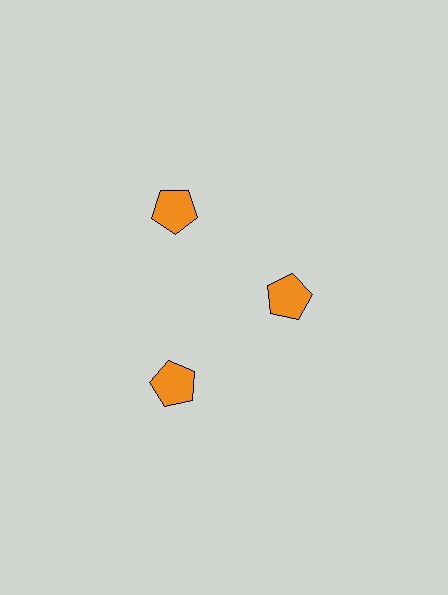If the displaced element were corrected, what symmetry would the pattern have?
It would have 3-fold rotational symmetry — the pattern would map onto itself every 120 degrees.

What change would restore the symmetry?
The symmetry would be restored by moving it outward, back onto the ring so that all 3 pentagons sit at equal angles and equal distance from the center.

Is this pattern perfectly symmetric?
No. The 3 orange pentagons are arranged in a ring, but one element near the 3 o'clock position is pulled inward toward the center, breaking the 3-fold rotational symmetry.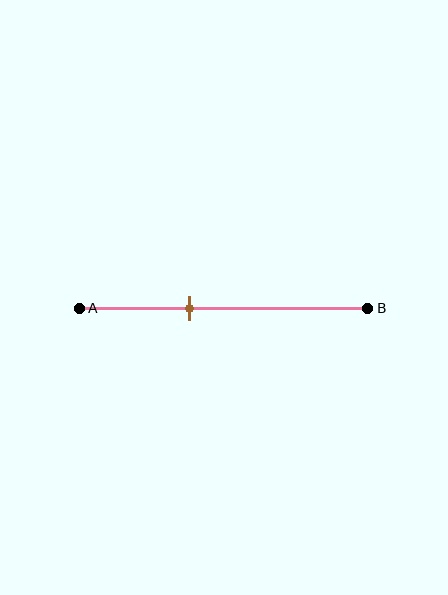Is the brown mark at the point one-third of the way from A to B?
No, the mark is at about 40% from A, not at the 33% one-third point.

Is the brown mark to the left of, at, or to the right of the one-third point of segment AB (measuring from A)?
The brown mark is to the right of the one-third point of segment AB.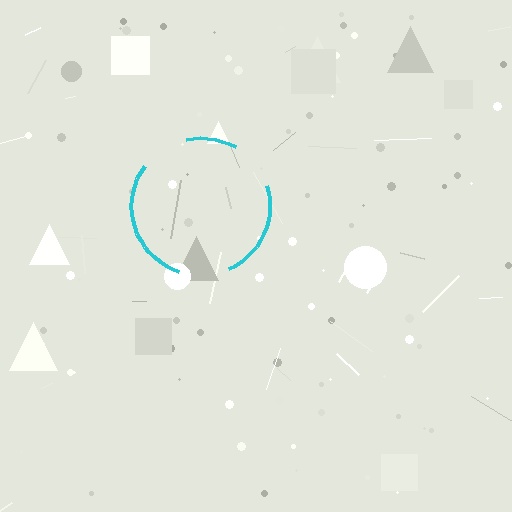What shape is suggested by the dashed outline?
The dashed outline suggests a circle.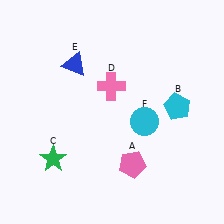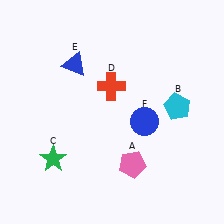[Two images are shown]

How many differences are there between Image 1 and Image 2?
There are 2 differences between the two images.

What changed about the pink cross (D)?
In Image 1, D is pink. In Image 2, it changed to red.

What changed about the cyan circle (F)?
In Image 1, F is cyan. In Image 2, it changed to blue.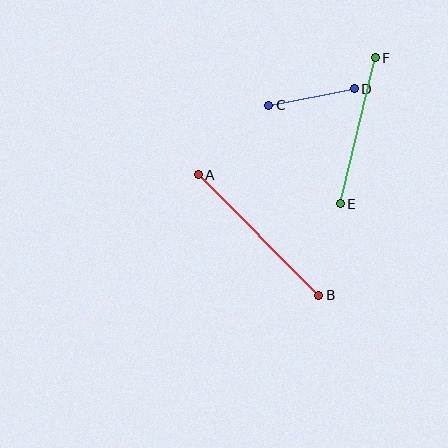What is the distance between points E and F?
The distance is approximately 150 pixels.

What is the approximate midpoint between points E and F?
The midpoint is at approximately (358, 131) pixels.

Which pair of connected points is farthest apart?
Points A and B are farthest apart.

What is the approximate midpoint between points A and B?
The midpoint is at approximately (258, 235) pixels.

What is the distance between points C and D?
The distance is approximately 87 pixels.